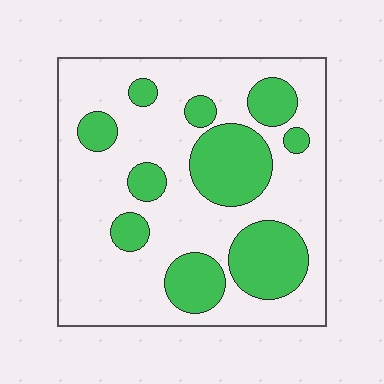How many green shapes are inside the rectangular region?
10.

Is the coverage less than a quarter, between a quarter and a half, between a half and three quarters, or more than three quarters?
Between a quarter and a half.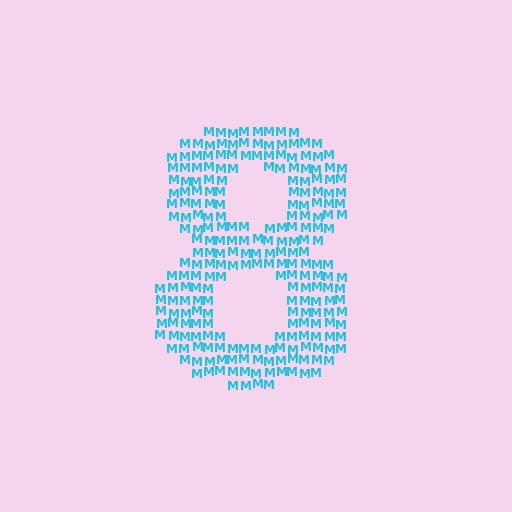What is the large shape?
The large shape is the digit 8.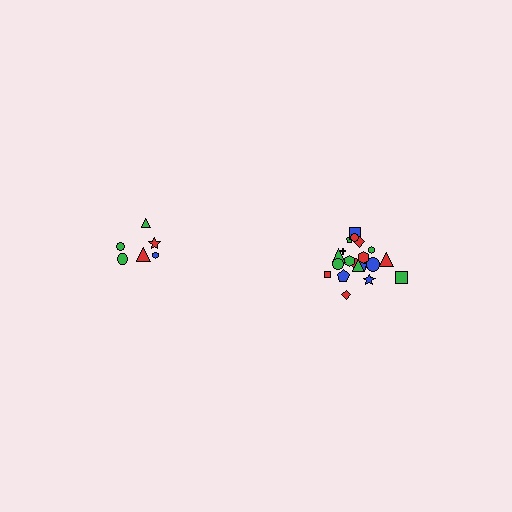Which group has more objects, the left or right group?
The right group.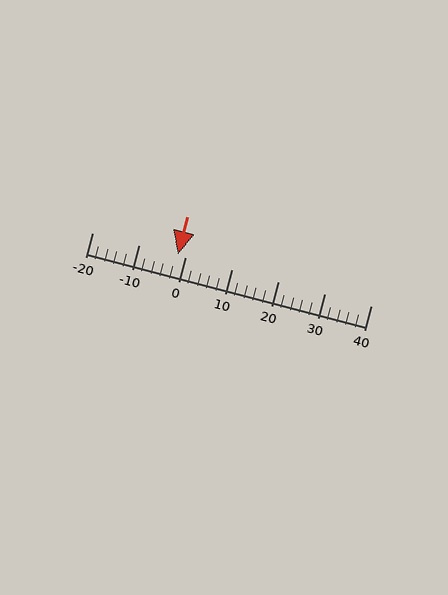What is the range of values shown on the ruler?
The ruler shows values from -20 to 40.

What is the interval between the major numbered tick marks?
The major tick marks are spaced 10 units apart.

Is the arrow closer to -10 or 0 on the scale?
The arrow is closer to 0.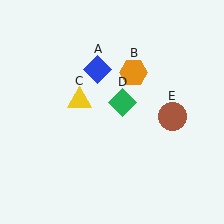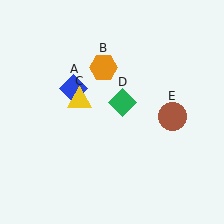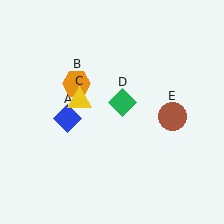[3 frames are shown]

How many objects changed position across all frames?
2 objects changed position: blue diamond (object A), orange hexagon (object B).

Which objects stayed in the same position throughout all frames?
Yellow triangle (object C) and green diamond (object D) and brown circle (object E) remained stationary.